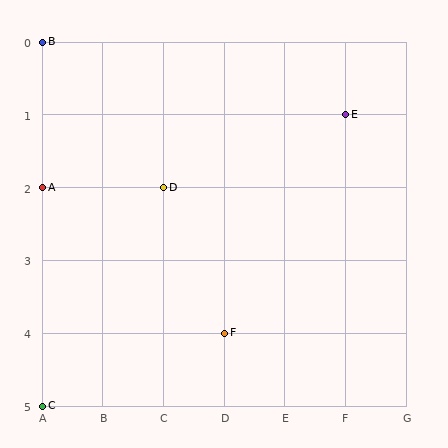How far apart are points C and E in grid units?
Points C and E are 5 columns and 4 rows apart (about 6.4 grid units diagonally).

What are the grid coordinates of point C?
Point C is at grid coordinates (A, 5).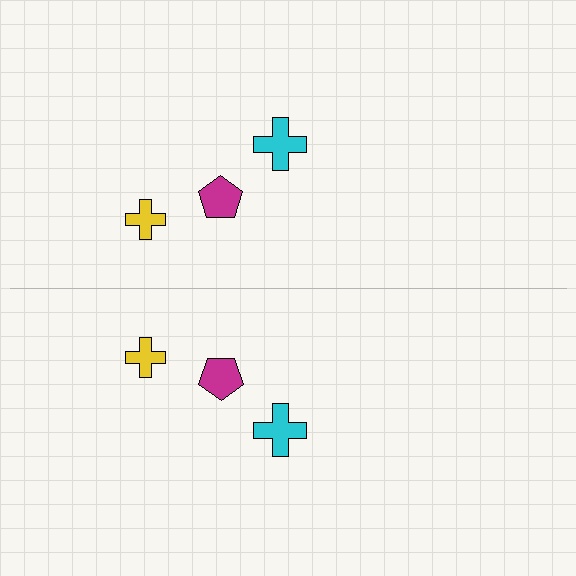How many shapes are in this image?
There are 6 shapes in this image.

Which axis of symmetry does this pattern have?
The pattern has a horizontal axis of symmetry running through the center of the image.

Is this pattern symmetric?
Yes, this pattern has bilateral (reflection) symmetry.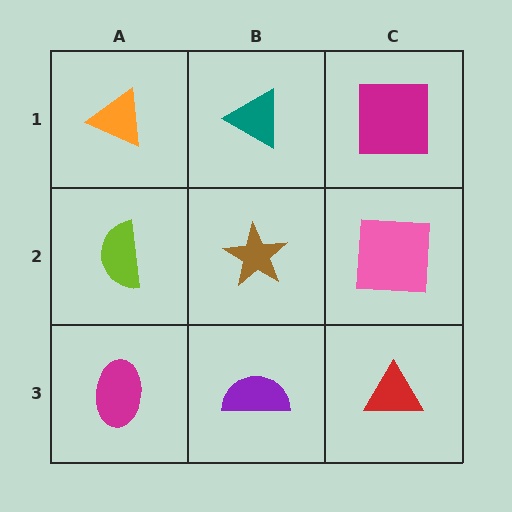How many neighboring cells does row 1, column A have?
2.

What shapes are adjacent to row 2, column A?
An orange triangle (row 1, column A), a magenta ellipse (row 3, column A), a brown star (row 2, column B).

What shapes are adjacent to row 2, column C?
A magenta square (row 1, column C), a red triangle (row 3, column C), a brown star (row 2, column B).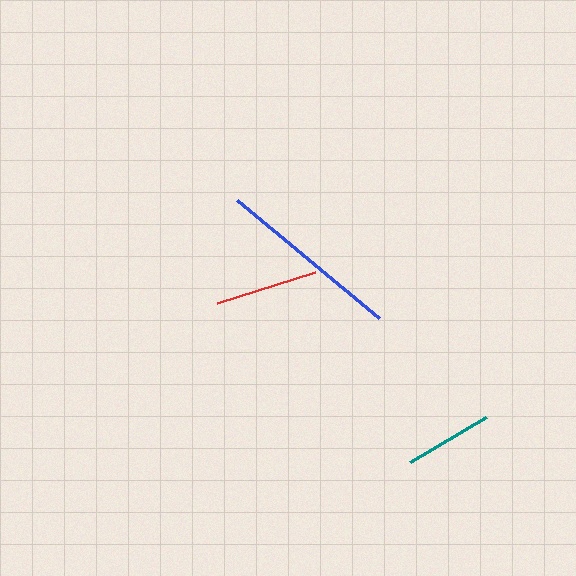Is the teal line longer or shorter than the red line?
The red line is longer than the teal line.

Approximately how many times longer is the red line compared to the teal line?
The red line is approximately 1.2 times the length of the teal line.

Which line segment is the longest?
The blue line is the longest at approximately 184 pixels.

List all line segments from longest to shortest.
From longest to shortest: blue, red, teal.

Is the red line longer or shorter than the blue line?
The blue line is longer than the red line.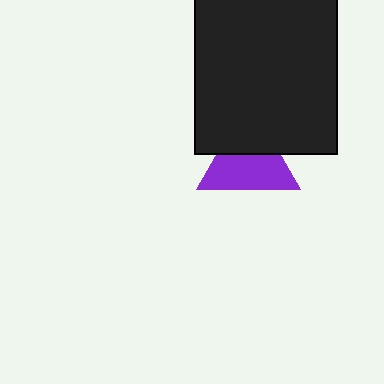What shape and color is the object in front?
The object in front is a black rectangle.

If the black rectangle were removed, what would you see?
You would see the complete purple triangle.